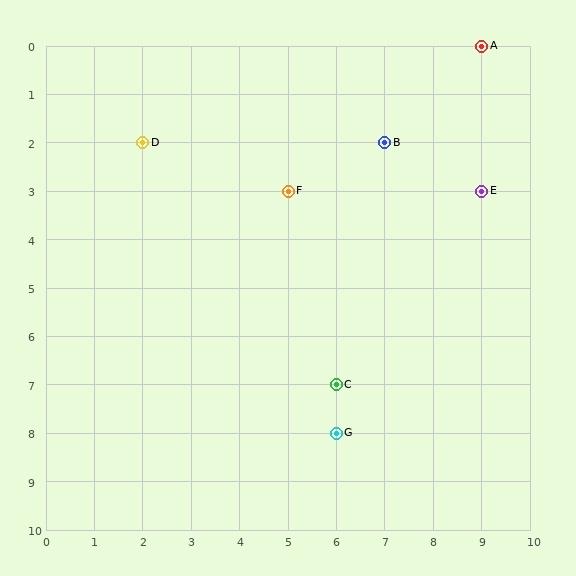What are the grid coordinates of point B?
Point B is at grid coordinates (7, 2).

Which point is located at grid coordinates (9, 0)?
Point A is at (9, 0).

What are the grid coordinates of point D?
Point D is at grid coordinates (2, 2).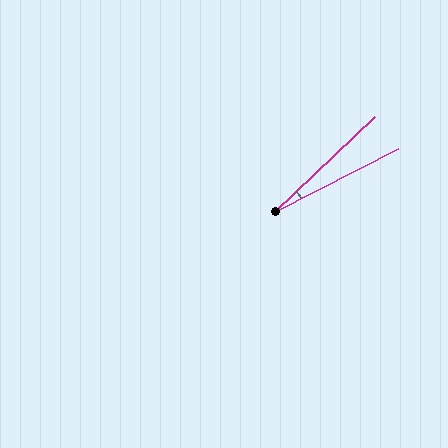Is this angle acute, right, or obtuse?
It is acute.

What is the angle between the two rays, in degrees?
Approximately 16 degrees.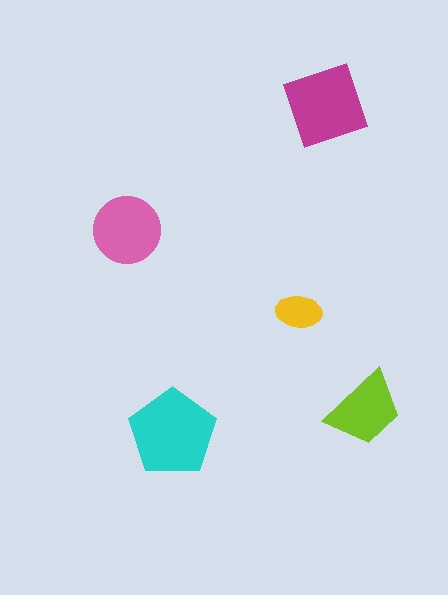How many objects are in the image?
There are 5 objects in the image.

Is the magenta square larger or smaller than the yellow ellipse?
Larger.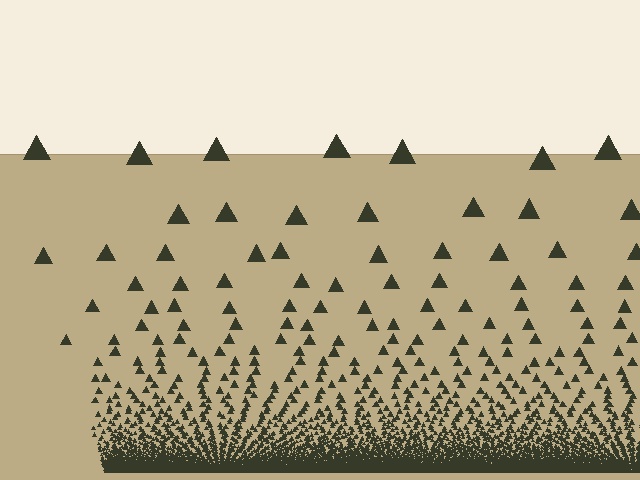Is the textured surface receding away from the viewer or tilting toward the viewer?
The surface appears to tilt toward the viewer. Texture elements get larger and sparser toward the top.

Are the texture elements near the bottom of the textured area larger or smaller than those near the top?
Smaller. The gradient is inverted — elements near the bottom are smaller and denser.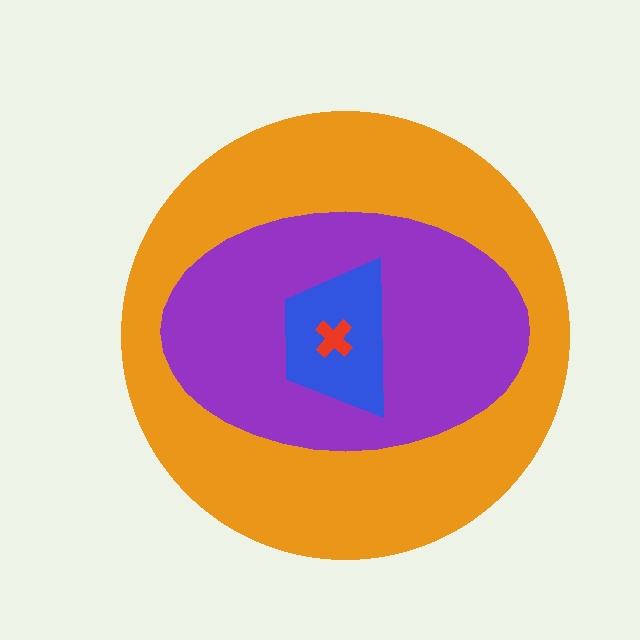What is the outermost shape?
The orange circle.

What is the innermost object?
The red cross.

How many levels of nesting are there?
4.